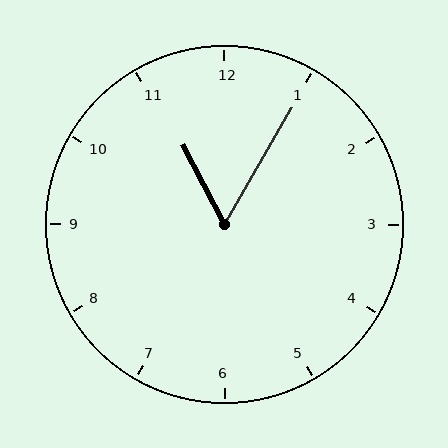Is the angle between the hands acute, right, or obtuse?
It is acute.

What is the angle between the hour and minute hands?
Approximately 58 degrees.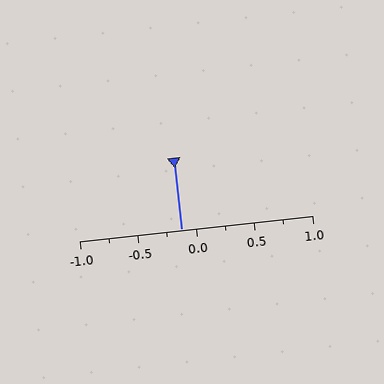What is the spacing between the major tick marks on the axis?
The major ticks are spaced 0.5 apart.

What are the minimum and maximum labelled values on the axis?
The axis runs from -1.0 to 1.0.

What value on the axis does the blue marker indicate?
The marker indicates approximately -0.12.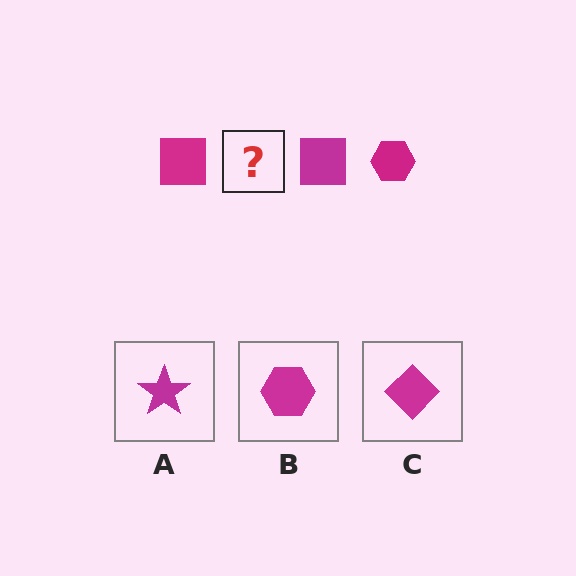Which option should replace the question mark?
Option B.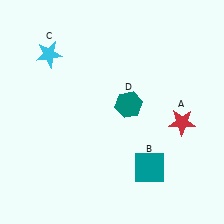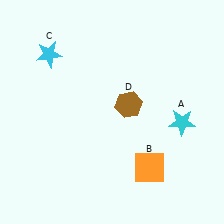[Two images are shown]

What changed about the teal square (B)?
In Image 1, B is teal. In Image 2, it changed to orange.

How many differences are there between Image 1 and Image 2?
There are 3 differences between the two images.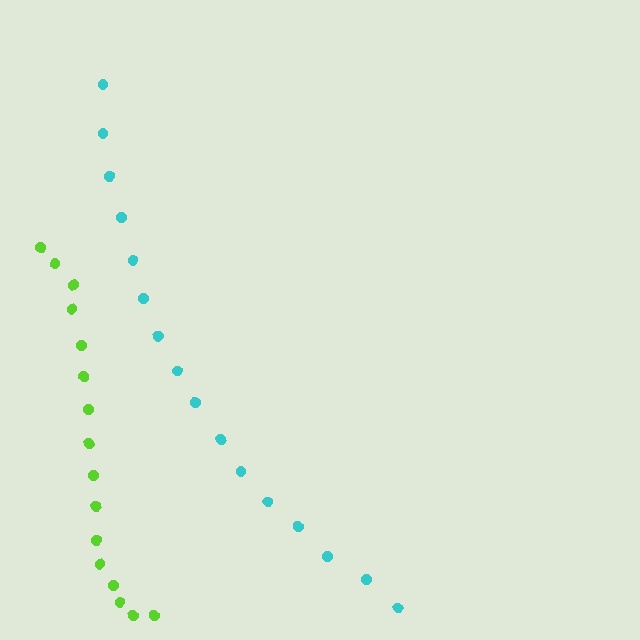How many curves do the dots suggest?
There are 2 distinct paths.